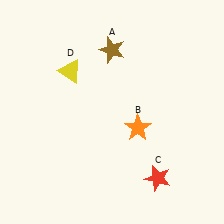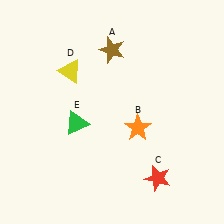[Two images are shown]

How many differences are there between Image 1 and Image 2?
There is 1 difference between the two images.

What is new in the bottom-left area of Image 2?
A green triangle (E) was added in the bottom-left area of Image 2.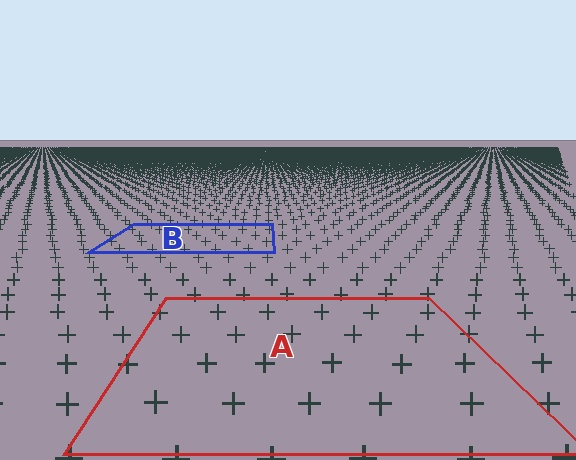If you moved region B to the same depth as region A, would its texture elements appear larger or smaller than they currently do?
They would appear larger. At a closer depth, the same texture elements are projected at a bigger on-screen size.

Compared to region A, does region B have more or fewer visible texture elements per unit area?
Region B has more texture elements per unit area — they are packed more densely because it is farther away.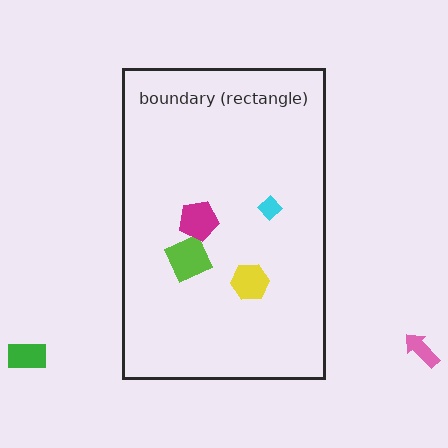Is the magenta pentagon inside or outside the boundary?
Inside.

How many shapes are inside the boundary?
4 inside, 2 outside.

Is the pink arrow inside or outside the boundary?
Outside.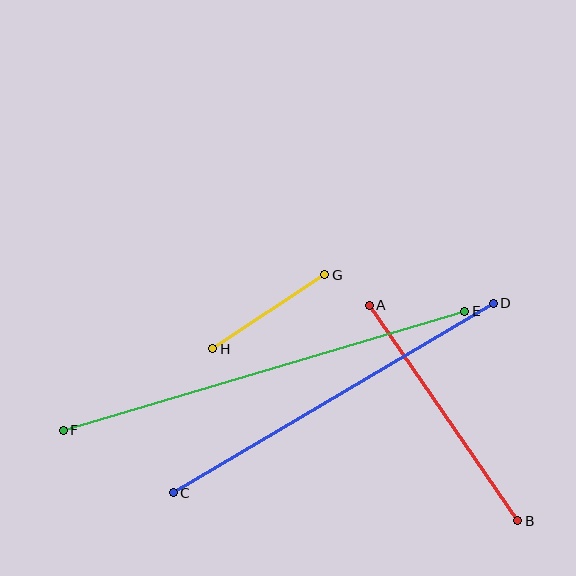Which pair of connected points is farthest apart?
Points E and F are farthest apart.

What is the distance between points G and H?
The distance is approximately 134 pixels.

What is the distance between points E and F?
The distance is approximately 419 pixels.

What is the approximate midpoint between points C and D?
The midpoint is at approximately (333, 398) pixels.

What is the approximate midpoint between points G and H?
The midpoint is at approximately (269, 312) pixels.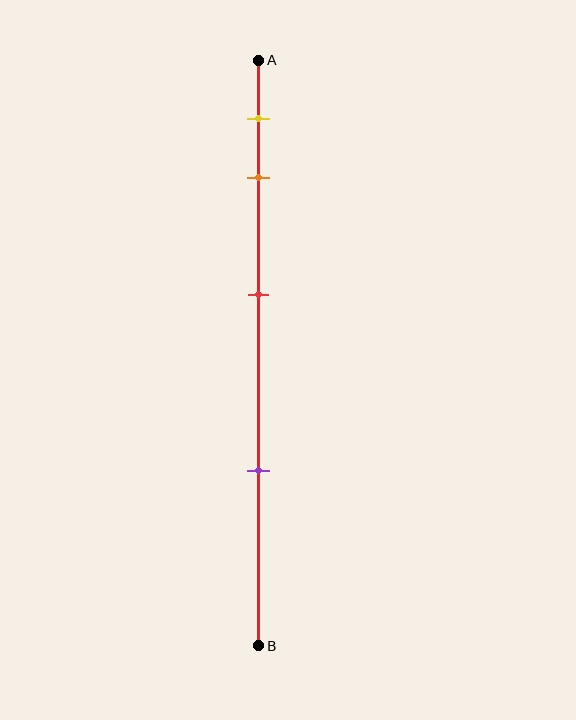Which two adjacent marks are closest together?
The yellow and orange marks are the closest adjacent pair.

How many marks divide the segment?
There are 4 marks dividing the segment.